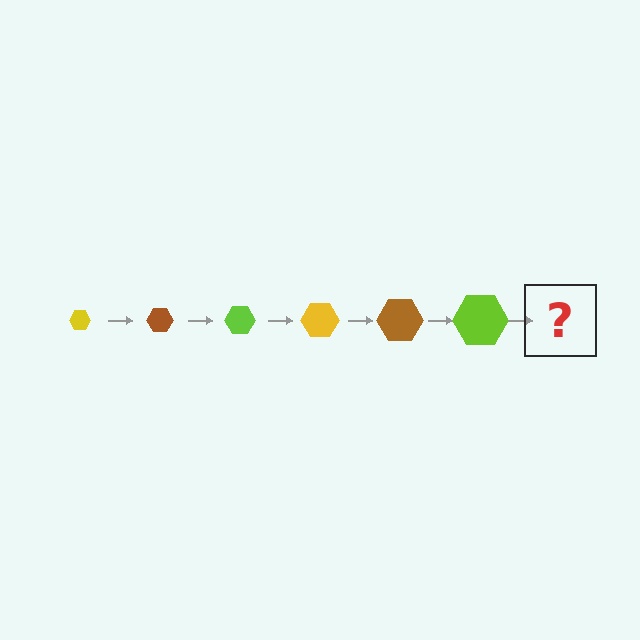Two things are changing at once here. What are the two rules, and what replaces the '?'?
The two rules are that the hexagon grows larger each step and the color cycles through yellow, brown, and lime. The '?' should be a yellow hexagon, larger than the previous one.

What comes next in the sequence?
The next element should be a yellow hexagon, larger than the previous one.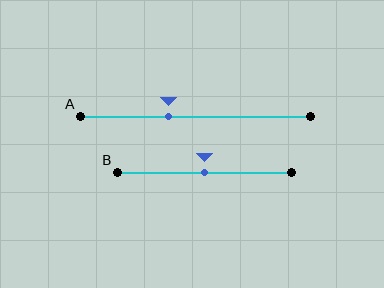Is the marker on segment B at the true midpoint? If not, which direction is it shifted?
Yes, the marker on segment B is at the true midpoint.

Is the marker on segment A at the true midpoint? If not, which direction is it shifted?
No, the marker on segment A is shifted to the left by about 12% of the segment length.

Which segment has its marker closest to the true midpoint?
Segment B has its marker closest to the true midpoint.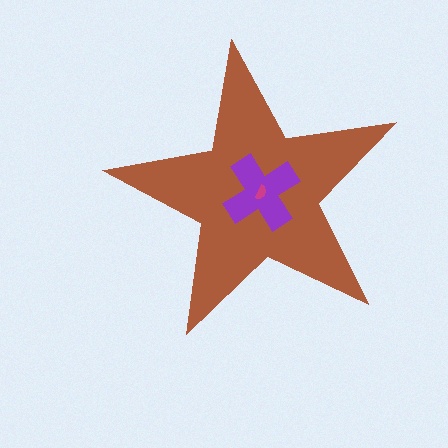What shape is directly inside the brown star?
The purple cross.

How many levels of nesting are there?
3.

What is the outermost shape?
The brown star.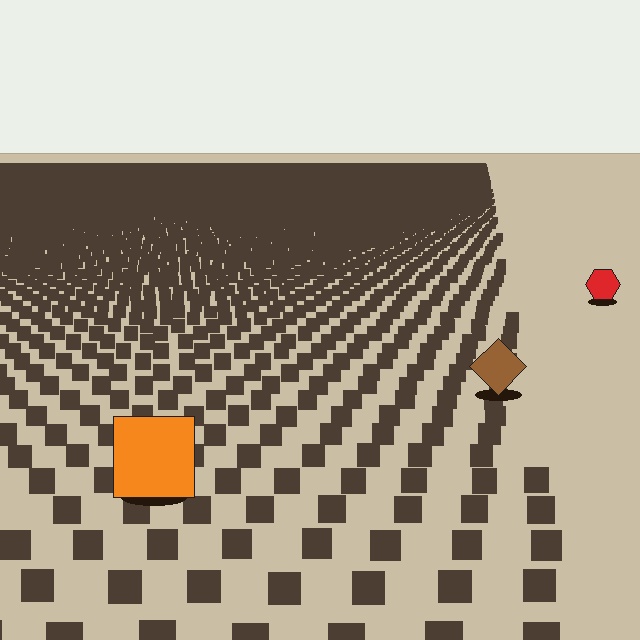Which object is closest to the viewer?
The orange square is closest. The texture marks near it are larger and more spread out.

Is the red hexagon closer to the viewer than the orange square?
No. The orange square is closer — you can tell from the texture gradient: the ground texture is coarser near it.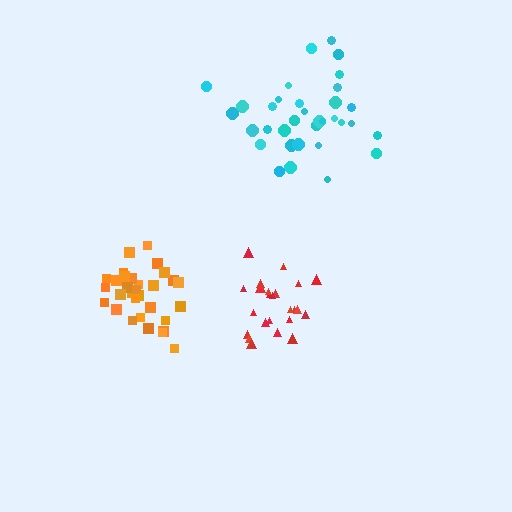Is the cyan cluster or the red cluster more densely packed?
Red.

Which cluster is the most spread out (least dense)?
Cyan.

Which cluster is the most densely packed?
Orange.